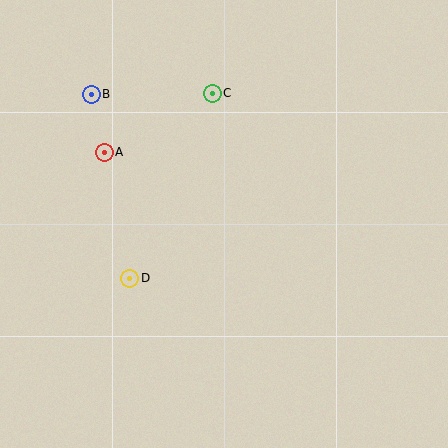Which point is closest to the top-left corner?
Point B is closest to the top-left corner.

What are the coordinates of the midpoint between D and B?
The midpoint between D and B is at (110, 186).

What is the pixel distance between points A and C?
The distance between A and C is 123 pixels.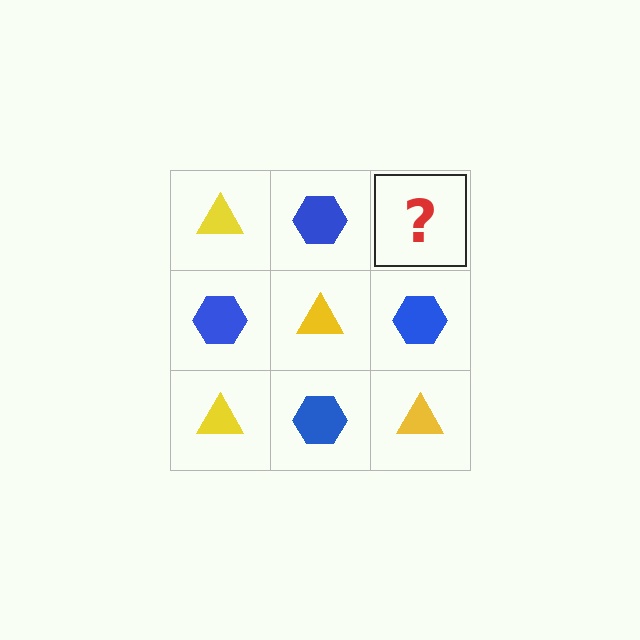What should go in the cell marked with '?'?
The missing cell should contain a yellow triangle.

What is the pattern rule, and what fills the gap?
The rule is that it alternates yellow triangle and blue hexagon in a checkerboard pattern. The gap should be filled with a yellow triangle.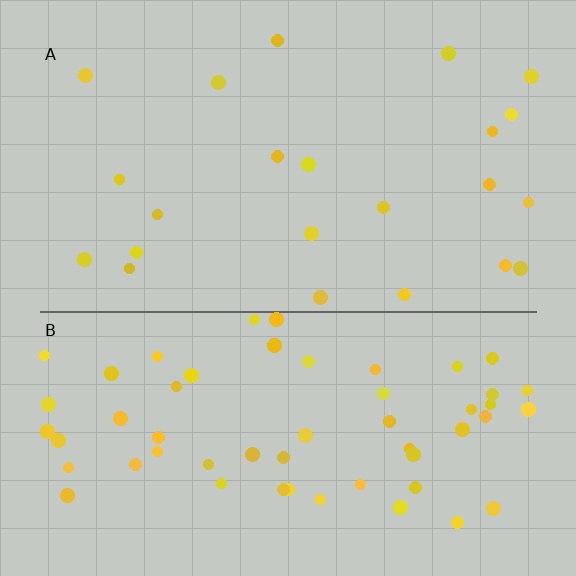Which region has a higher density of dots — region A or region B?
B (the bottom).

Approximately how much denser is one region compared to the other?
Approximately 2.5× — region B over region A.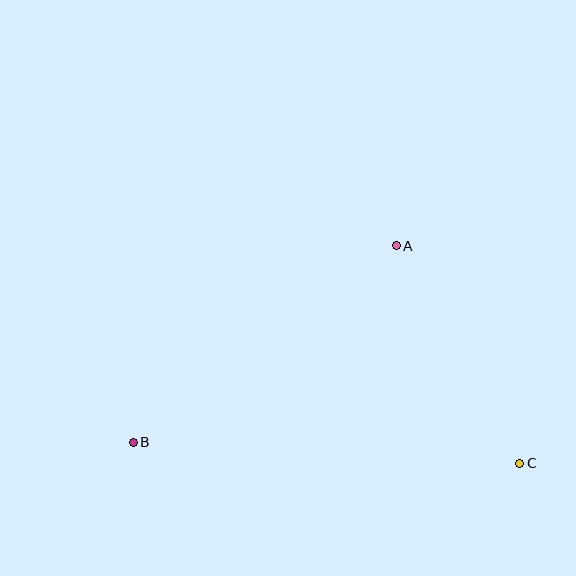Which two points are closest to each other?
Points A and C are closest to each other.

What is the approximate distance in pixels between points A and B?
The distance between A and B is approximately 328 pixels.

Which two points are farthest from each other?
Points B and C are farthest from each other.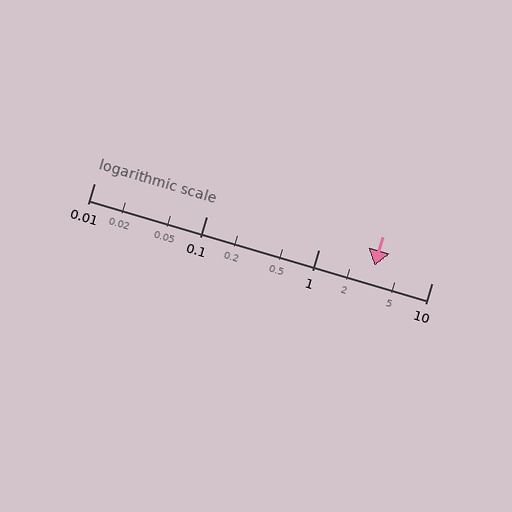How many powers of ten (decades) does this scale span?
The scale spans 3 decades, from 0.01 to 10.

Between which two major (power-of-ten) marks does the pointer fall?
The pointer is between 1 and 10.